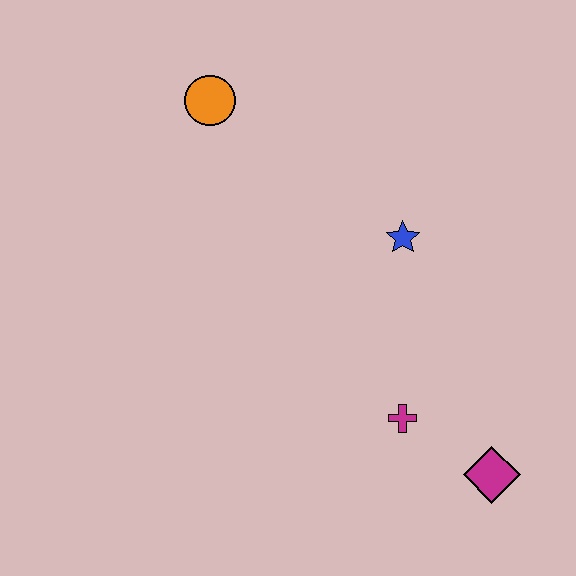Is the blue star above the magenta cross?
Yes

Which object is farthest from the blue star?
The magenta diamond is farthest from the blue star.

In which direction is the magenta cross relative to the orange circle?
The magenta cross is below the orange circle.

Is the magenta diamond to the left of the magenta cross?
No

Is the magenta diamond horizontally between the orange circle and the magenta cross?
No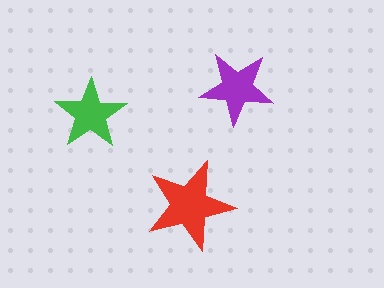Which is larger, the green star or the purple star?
The purple one.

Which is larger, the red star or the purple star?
The red one.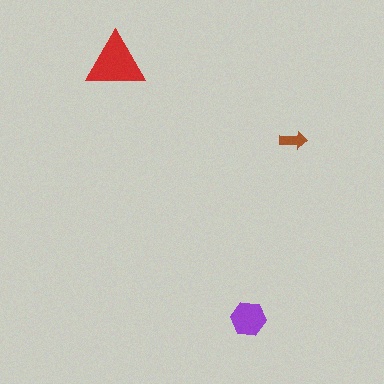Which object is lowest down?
The purple hexagon is bottommost.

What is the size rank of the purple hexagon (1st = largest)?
2nd.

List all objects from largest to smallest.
The red triangle, the purple hexagon, the brown arrow.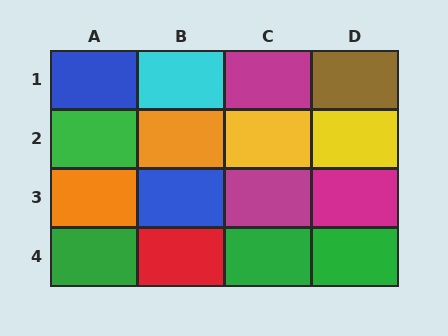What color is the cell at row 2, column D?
Yellow.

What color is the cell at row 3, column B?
Blue.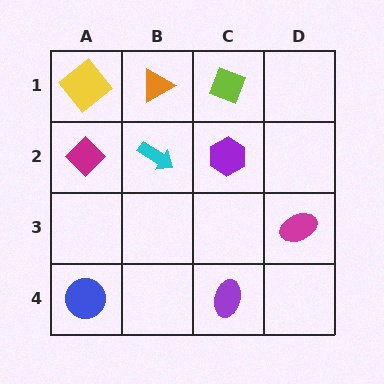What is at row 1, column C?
A lime diamond.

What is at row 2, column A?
A magenta diamond.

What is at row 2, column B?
A cyan arrow.